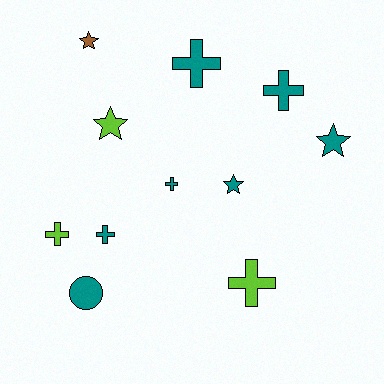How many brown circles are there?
There are no brown circles.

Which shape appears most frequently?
Cross, with 6 objects.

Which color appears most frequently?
Teal, with 7 objects.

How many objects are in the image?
There are 11 objects.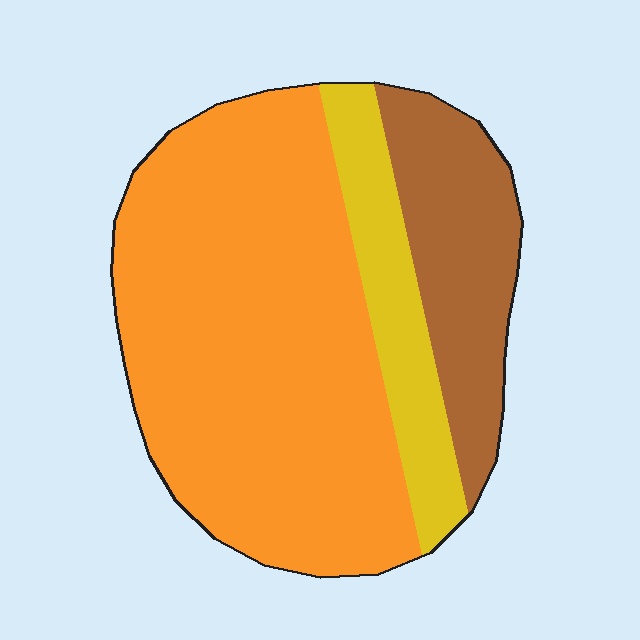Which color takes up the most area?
Orange, at roughly 65%.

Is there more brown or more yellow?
Brown.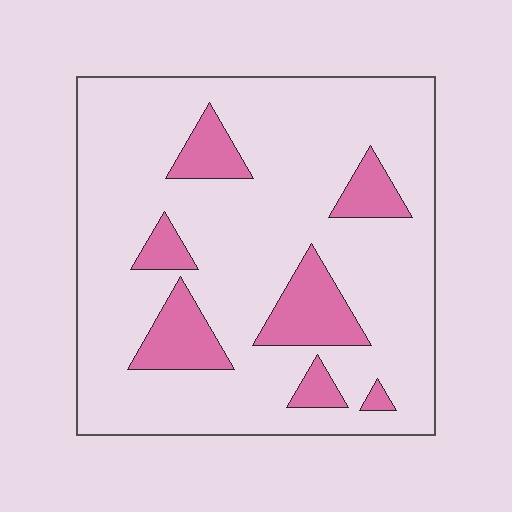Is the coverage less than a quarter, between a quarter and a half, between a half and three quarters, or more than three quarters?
Less than a quarter.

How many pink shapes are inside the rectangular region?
7.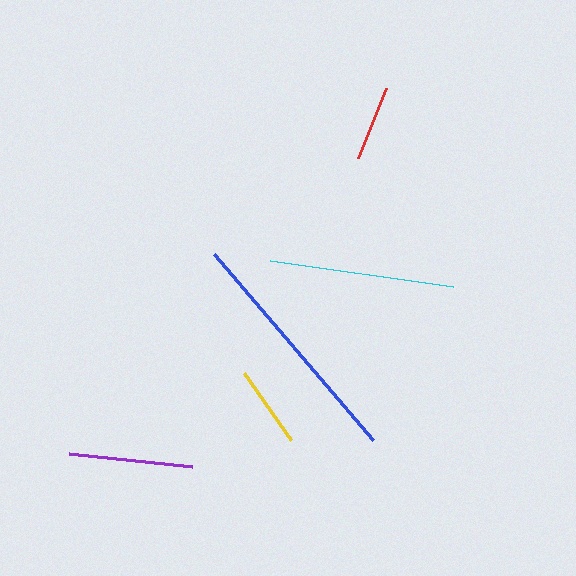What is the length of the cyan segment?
The cyan segment is approximately 184 pixels long.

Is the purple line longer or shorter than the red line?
The purple line is longer than the red line.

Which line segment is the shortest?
The red line is the shortest at approximately 75 pixels.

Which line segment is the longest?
The blue line is the longest at approximately 245 pixels.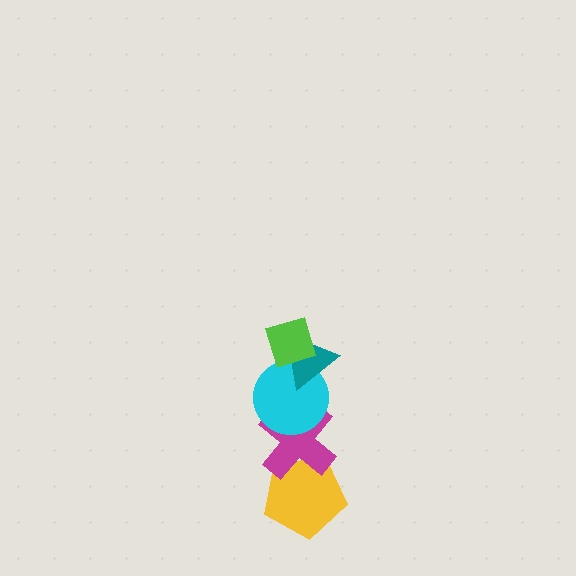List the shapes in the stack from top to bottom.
From top to bottom: the lime diamond, the teal triangle, the cyan circle, the magenta cross, the yellow pentagon.